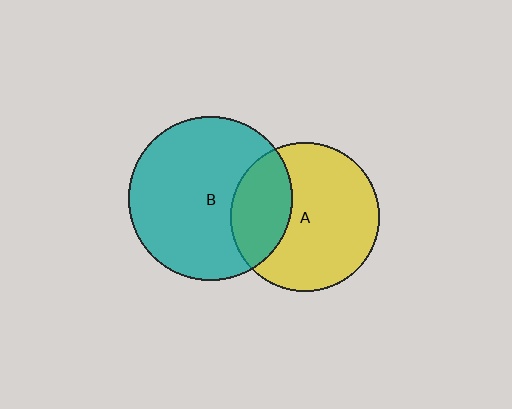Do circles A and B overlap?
Yes.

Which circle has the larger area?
Circle B (teal).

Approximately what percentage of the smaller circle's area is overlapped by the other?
Approximately 30%.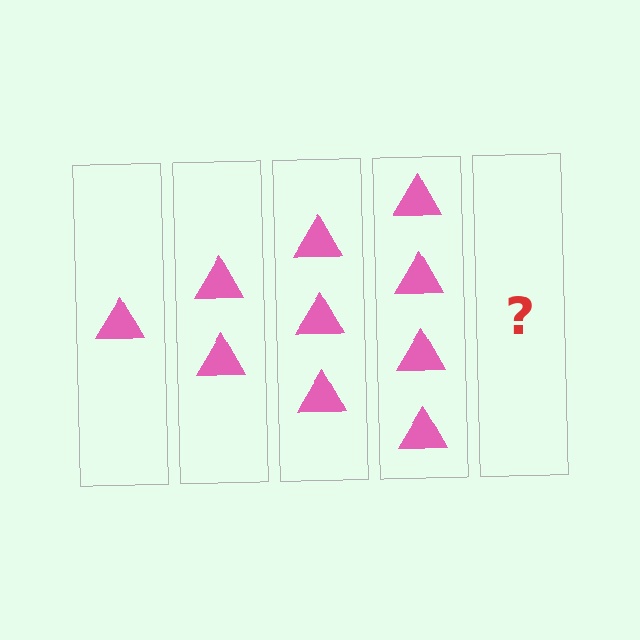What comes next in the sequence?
The next element should be 5 triangles.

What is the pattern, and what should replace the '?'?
The pattern is that each step adds one more triangle. The '?' should be 5 triangles.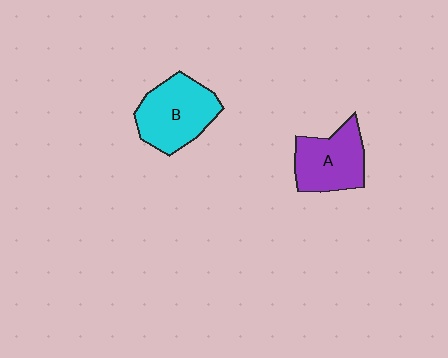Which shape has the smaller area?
Shape A (purple).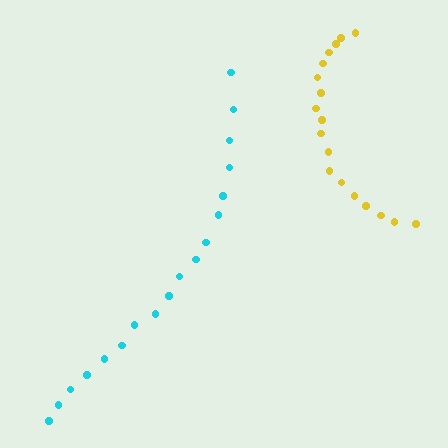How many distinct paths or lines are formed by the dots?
There are 2 distinct paths.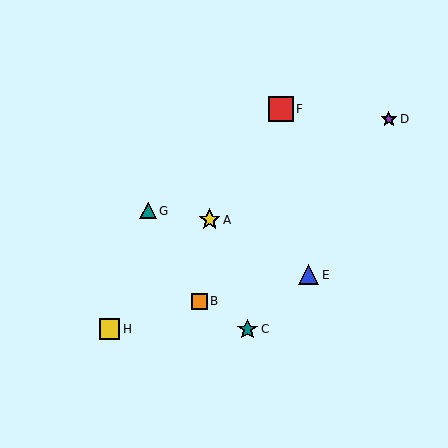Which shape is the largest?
The red square (labeled F) is the largest.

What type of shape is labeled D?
Shape D is a purple star.